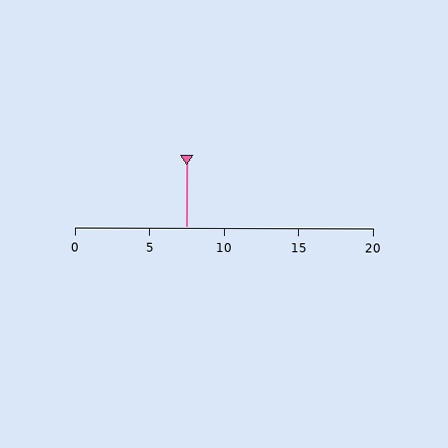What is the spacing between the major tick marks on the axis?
The major ticks are spaced 5 apart.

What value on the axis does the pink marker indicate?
The marker indicates approximately 7.5.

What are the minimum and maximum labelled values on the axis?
The axis runs from 0 to 20.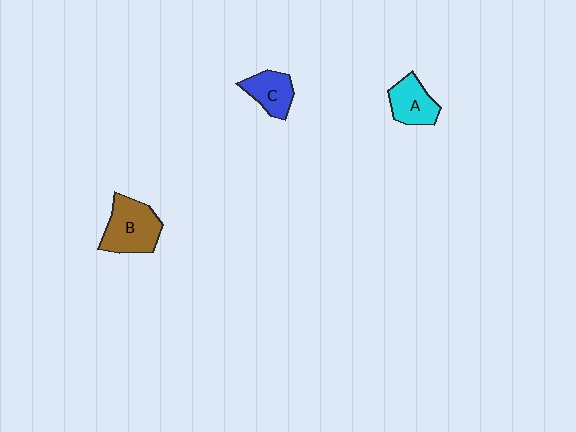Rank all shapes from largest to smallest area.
From largest to smallest: B (brown), A (cyan), C (blue).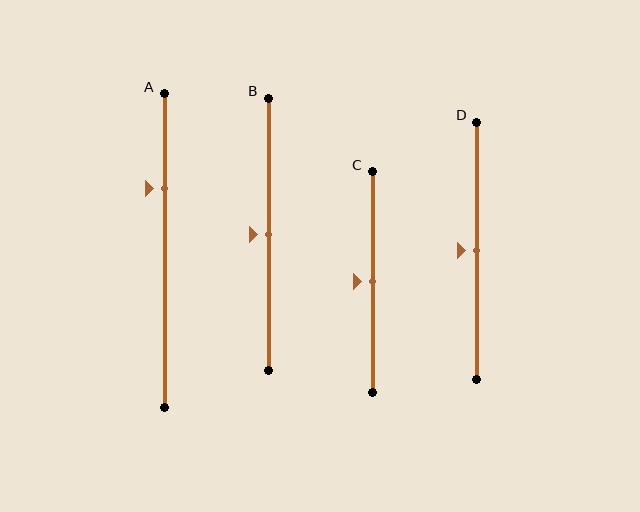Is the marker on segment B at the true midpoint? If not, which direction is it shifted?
Yes, the marker on segment B is at the true midpoint.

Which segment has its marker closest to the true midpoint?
Segment B has its marker closest to the true midpoint.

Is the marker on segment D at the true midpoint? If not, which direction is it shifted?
Yes, the marker on segment D is at the true midpoint.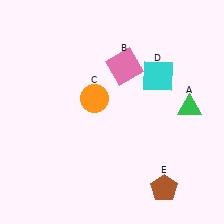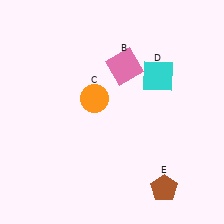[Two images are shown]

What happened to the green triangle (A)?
The green triangle (A) was removed in Image 2. It was in the top-right area of Image 1.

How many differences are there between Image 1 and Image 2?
There is 1 difference between the two images.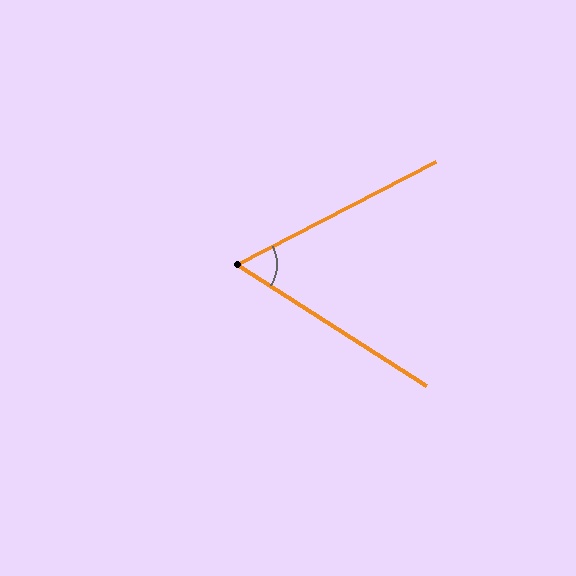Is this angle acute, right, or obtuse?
It is acute.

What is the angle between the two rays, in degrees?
Approximately 60 degrees.